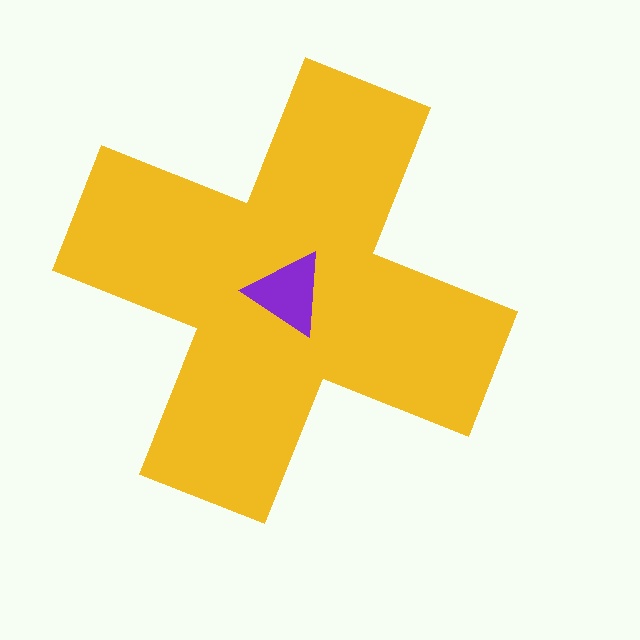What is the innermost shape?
The purple triangle.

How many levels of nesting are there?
2.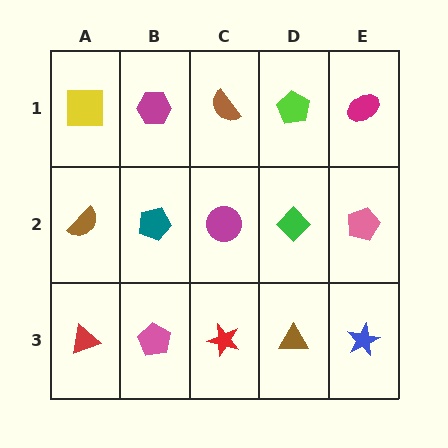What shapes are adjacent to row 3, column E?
A pink pentagon (row 2, column E), a brown triangle (row 3, column D).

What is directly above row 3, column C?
A magenta circle.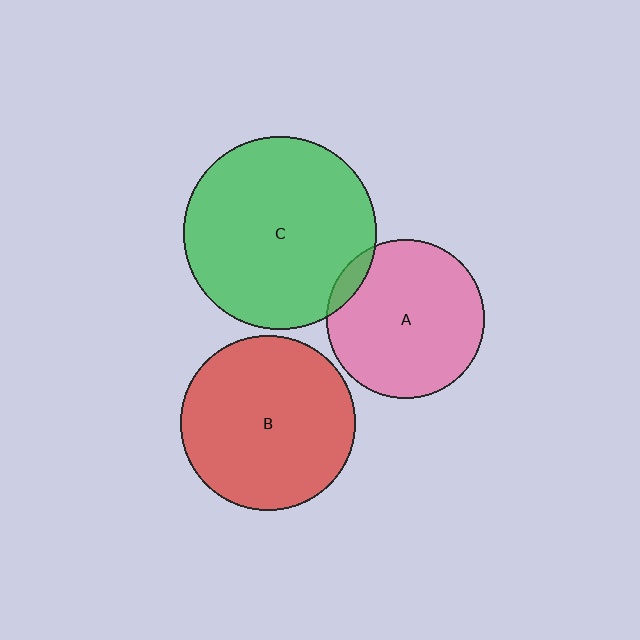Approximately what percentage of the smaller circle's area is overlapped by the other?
Approximately 5%.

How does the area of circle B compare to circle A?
Approximately 1.2 times.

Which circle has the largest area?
Circle C (green).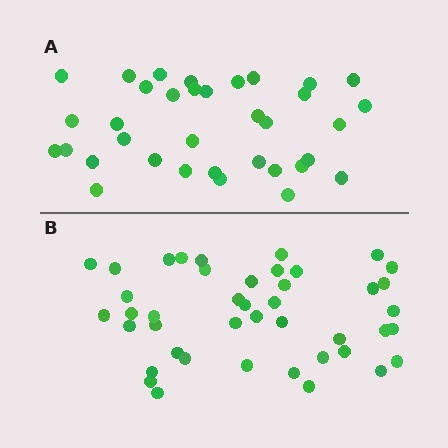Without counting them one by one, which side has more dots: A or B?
Region B (the bottom region) has more dots.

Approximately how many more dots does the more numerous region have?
Region B has roughly 8 or so more dots than region A.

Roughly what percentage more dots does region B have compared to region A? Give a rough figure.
About 25% more.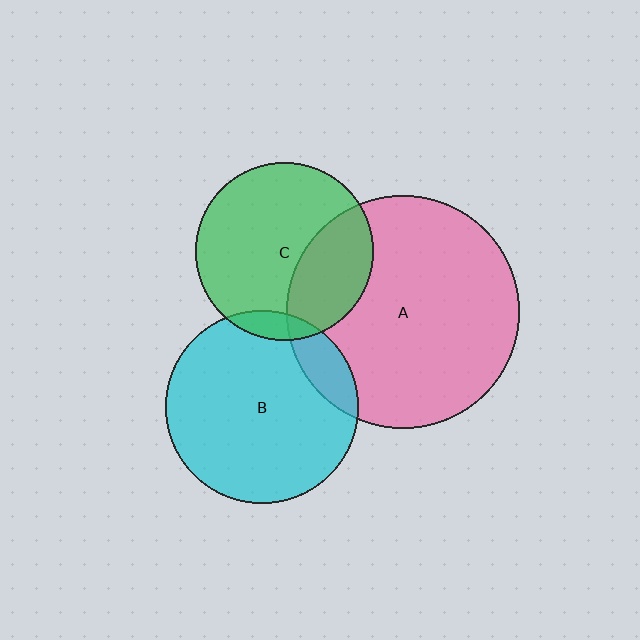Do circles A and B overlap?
Yes.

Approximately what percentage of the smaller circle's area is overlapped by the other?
Approximately 15%.